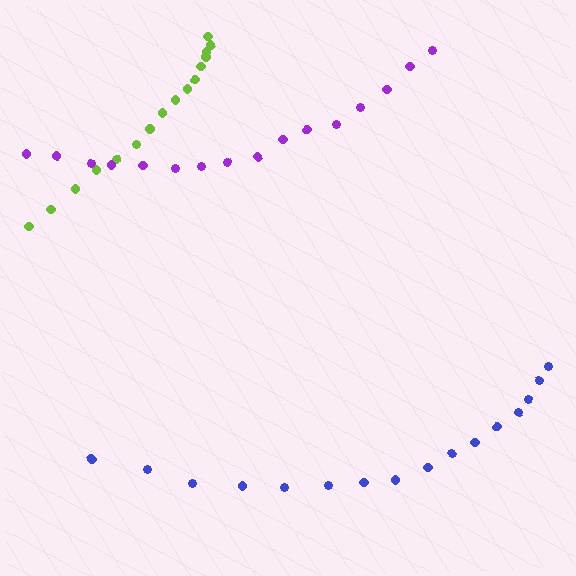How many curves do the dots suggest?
There are 3 distinct paths.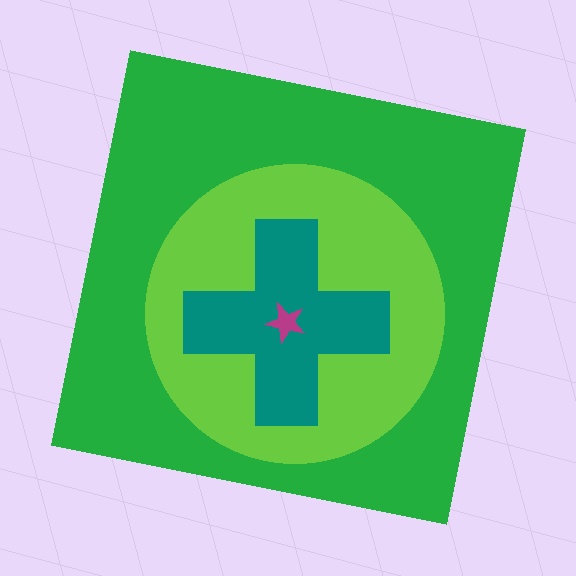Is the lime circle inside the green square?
Yes.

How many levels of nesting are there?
4.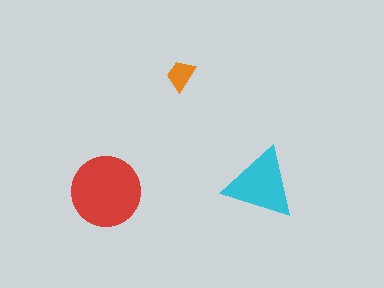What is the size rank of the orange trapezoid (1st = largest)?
3rd.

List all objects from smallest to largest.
The orange trapezoid, the cyan triangle, the red circle.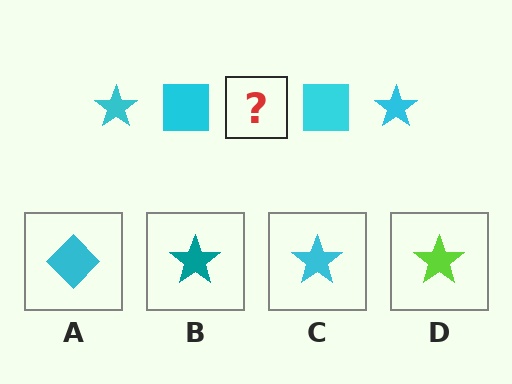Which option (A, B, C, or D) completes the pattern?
C.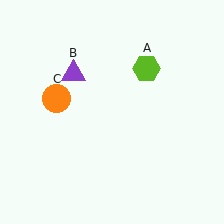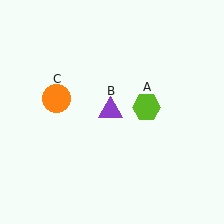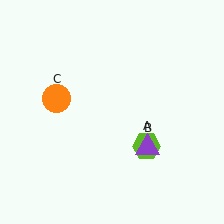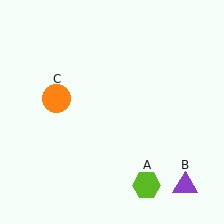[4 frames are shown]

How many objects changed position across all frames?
2 objects changed position: lime hexagon (object A), purple triangle (object B).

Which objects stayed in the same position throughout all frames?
Orange circle (object C) remained stationary.